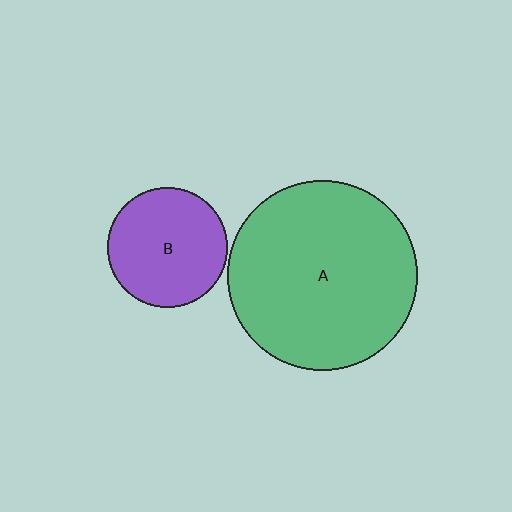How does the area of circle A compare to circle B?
Approximately 2.5 times.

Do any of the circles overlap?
No, none of the circles overlap.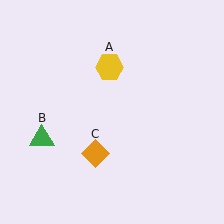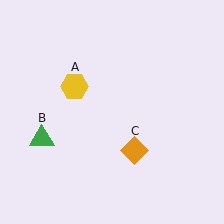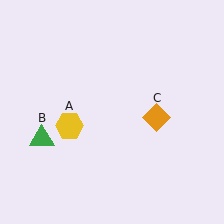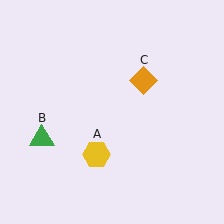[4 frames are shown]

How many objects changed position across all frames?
2 objects changed position: yellow hexagon (object A), orange diamond (object C).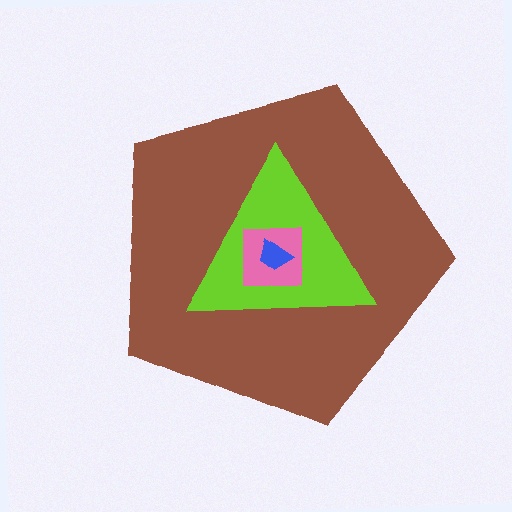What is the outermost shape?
The brown pentagon.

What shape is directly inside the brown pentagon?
The lime triangle.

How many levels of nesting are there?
4.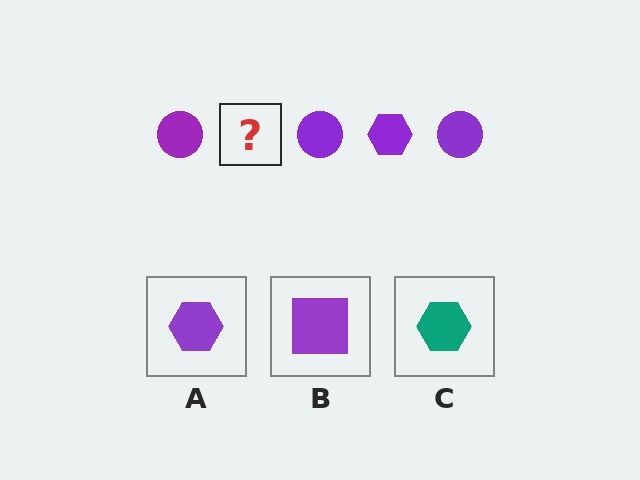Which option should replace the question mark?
Option A.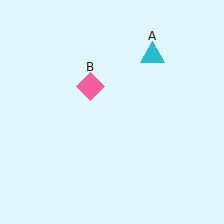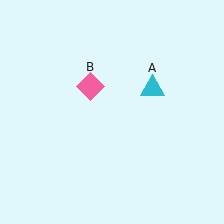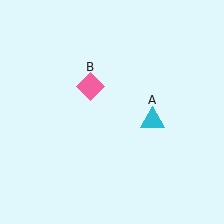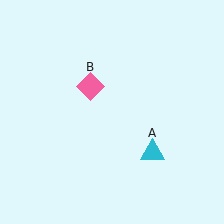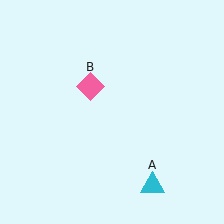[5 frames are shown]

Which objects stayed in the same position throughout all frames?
Pink diamond (object B) remained stationary.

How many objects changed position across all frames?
1 object changed position: cyan triangle (object A).